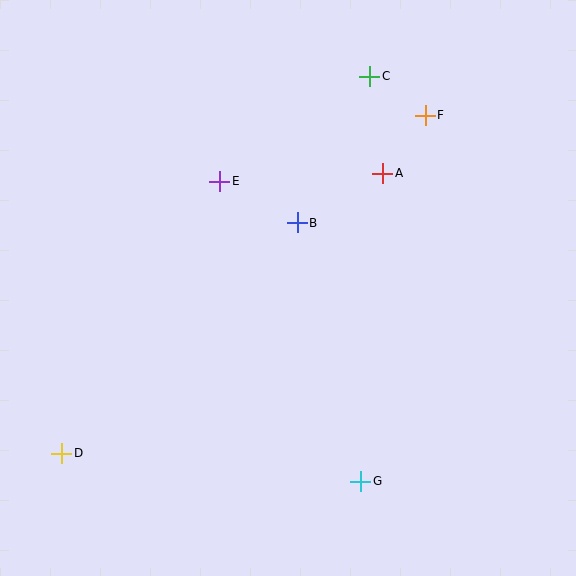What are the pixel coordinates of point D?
Point D is at (62, 453).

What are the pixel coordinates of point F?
Point F is at (425, 115).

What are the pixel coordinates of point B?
Point B is at (297, 223).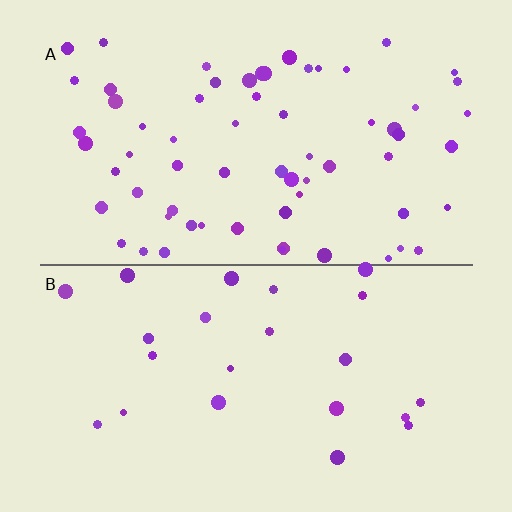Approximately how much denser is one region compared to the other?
Approximately 2.8× — region A over region B.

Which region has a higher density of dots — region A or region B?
A (the top).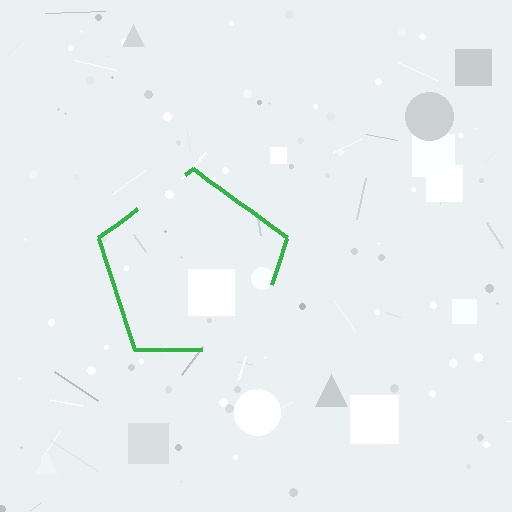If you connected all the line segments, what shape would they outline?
They would outline a pentagon.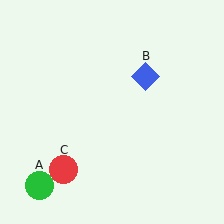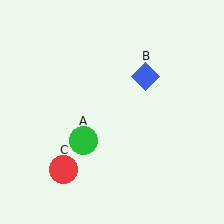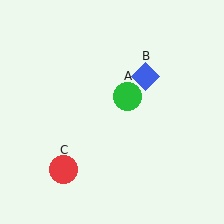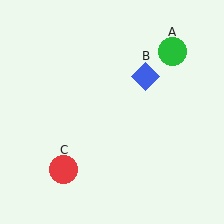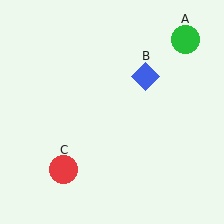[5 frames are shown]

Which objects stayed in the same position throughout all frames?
Blue diamond (object B) and red circle (object C) remained stationary.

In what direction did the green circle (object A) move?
The green circle (object A) moved up and to the right.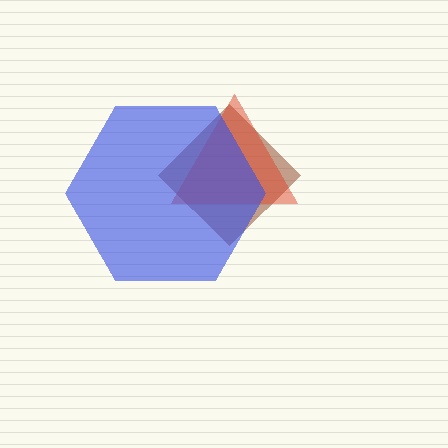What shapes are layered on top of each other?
The layered shapes are: a brown diamond, a red triangle, a blue hexagon.